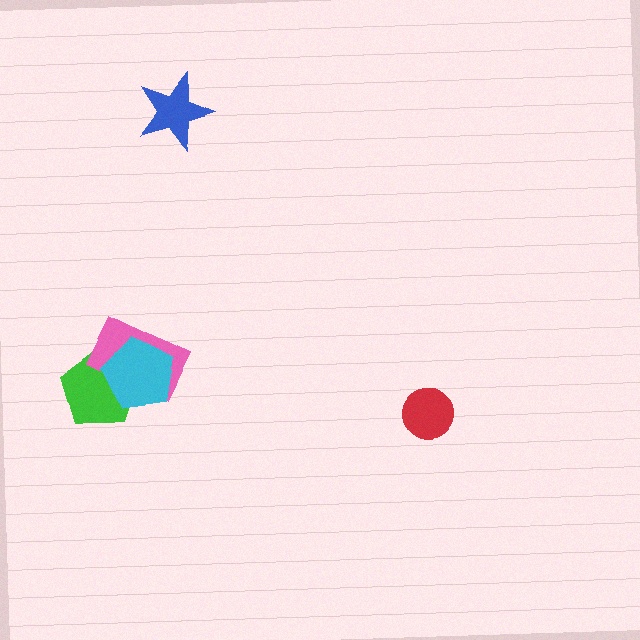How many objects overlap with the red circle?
0 objects overlap with the red circle.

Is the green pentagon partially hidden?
Yes, it is partially covered by another shape.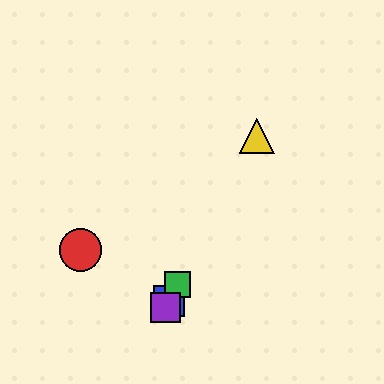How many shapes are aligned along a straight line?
4 shapes (the blue square, the green square, the yellow triangle, the purple square) are aligned along a straight line.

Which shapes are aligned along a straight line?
The blue square, the green square, the yellow triangle, the purple square are aligned along a straight line.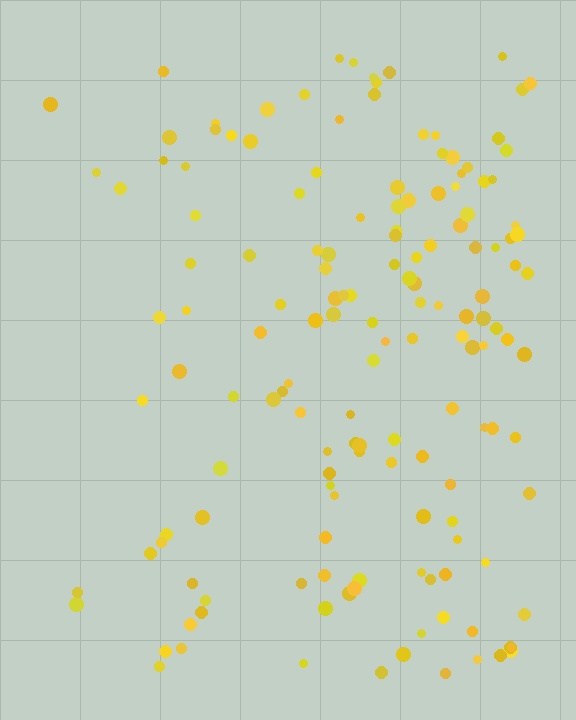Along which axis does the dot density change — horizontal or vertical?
Horizontal.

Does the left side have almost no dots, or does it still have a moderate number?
Still a moderate number, just noticeably fewer than the right.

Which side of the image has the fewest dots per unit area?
The left.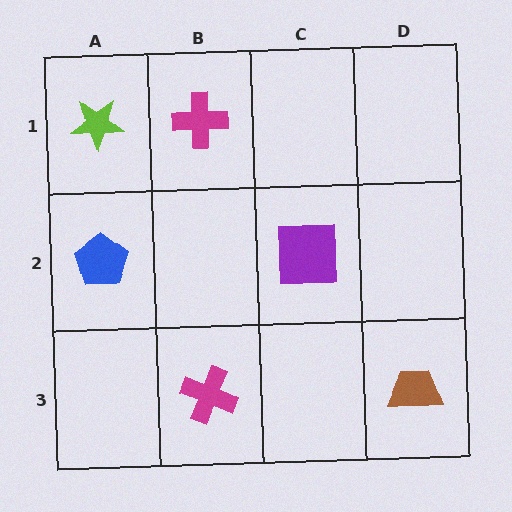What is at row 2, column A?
A blue pentagon.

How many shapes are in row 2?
2 shapes.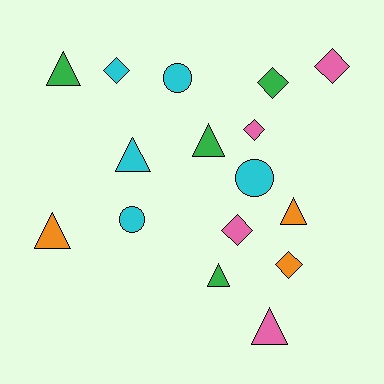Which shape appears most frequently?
Triangle, with 7 objects.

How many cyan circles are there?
There are 3 cyan circles.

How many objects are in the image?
There are 16 objects.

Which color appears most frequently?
Cyan, with 5 objects.